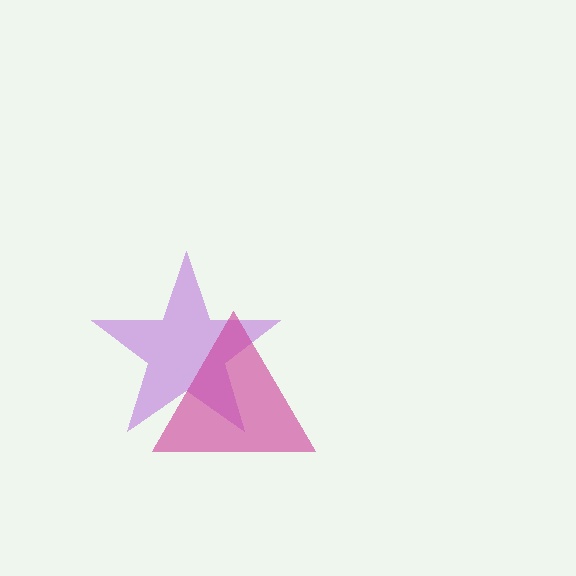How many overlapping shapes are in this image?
There are 2 overlapping shapes in the image.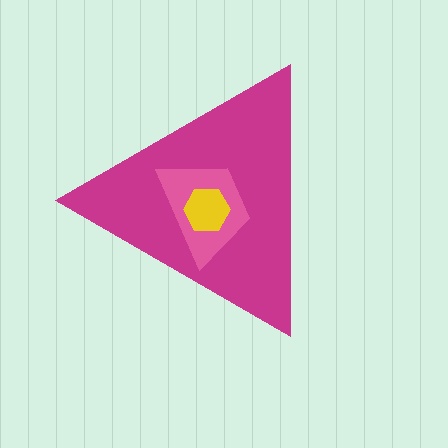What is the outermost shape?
The magenta triangle.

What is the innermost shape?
The yellow hexagon.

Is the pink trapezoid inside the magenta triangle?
Yes.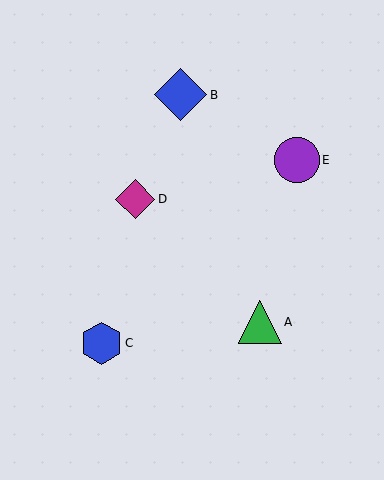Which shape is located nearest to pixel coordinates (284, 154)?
The purple circle (labeled E) at (297, 160) is nearest to that location.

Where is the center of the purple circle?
The center of the purple circle is at (297, 160).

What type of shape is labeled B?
Shape B is a blue diamond.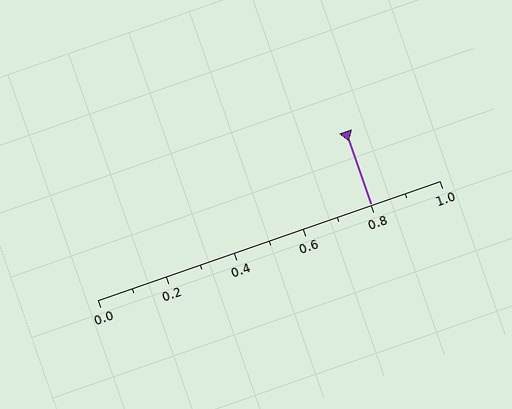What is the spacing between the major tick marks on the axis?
The major ticks are spaced 0.2 apart.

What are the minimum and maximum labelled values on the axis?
The axis runs from 0.0 to 1.0.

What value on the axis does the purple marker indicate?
The marker indicates approximately 0.8.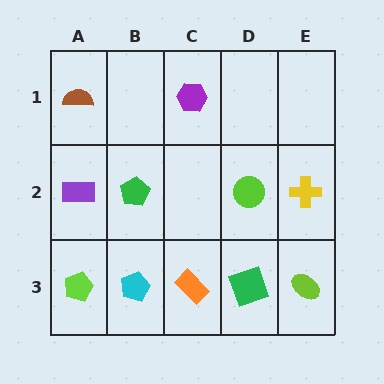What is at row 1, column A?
A brown semicircle.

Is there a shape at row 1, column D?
No, that cell is empty.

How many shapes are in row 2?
4 shapes.